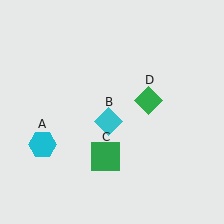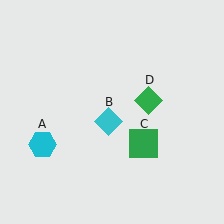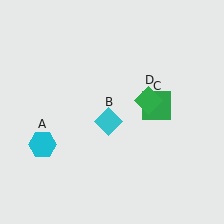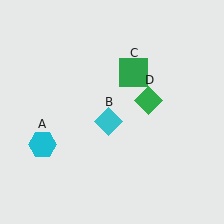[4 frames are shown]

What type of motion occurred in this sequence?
The green square (object C) rotated counterclockwise around the center of the scene.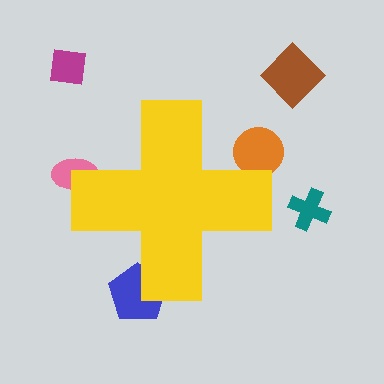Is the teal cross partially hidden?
No, the teal cross is fully visible.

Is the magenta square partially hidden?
No, the magenta square is fully visible.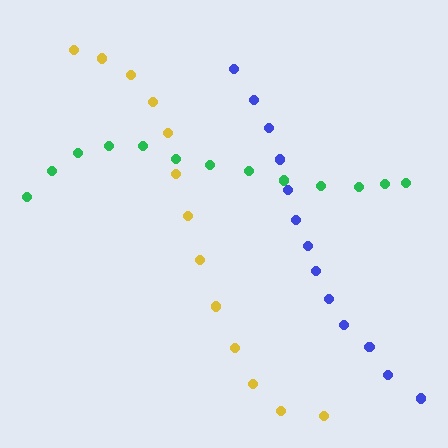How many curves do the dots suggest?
There are 3 distinct paths.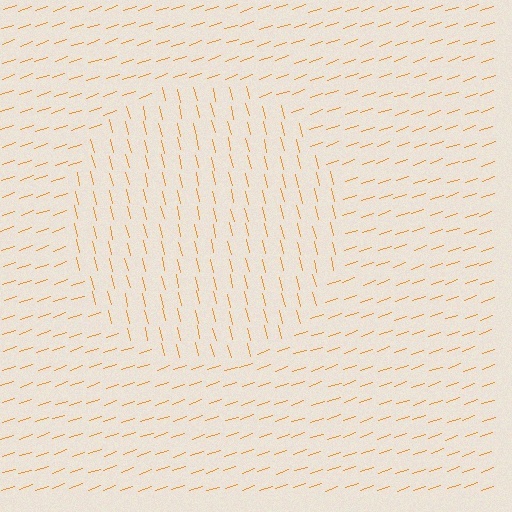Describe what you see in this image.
The image is filled with small orange line segments. A circle region in the image has lines oriented differently from the surrounding lines, creating a visible texture boundary.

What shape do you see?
I see a circle.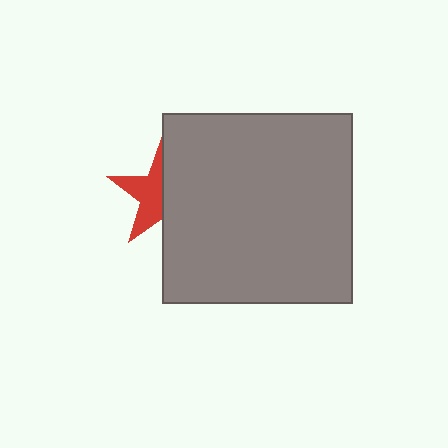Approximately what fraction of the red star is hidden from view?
Roughly 53% of the red star is hidden behind the gray square.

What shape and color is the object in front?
The object in front is a gray square.